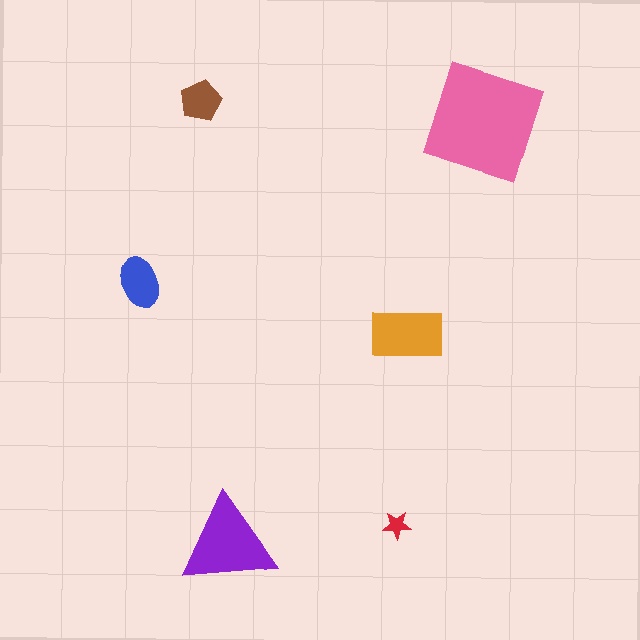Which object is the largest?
The pink square.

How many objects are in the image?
There are 6 objects in the image.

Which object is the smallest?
The red star.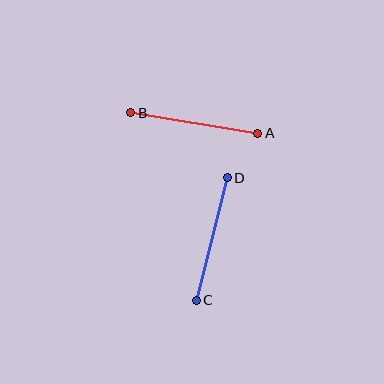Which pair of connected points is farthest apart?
Points A and B are farthest apart.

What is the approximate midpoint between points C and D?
The midpoint is at approximately (212, 239) pixels.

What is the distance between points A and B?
The distance is approximately 128 pixels.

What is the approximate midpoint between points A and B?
The midpoint is at approximately (194, 123) pixels.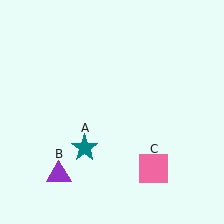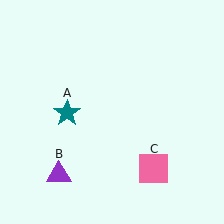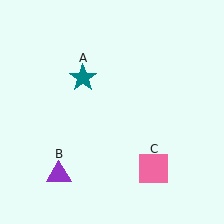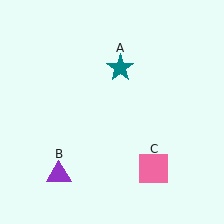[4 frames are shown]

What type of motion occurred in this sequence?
The teal star (object A) rotated clockwise around the center of the scene.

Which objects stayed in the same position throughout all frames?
Purple triangle (object B) and pink square (object C) remained stationary.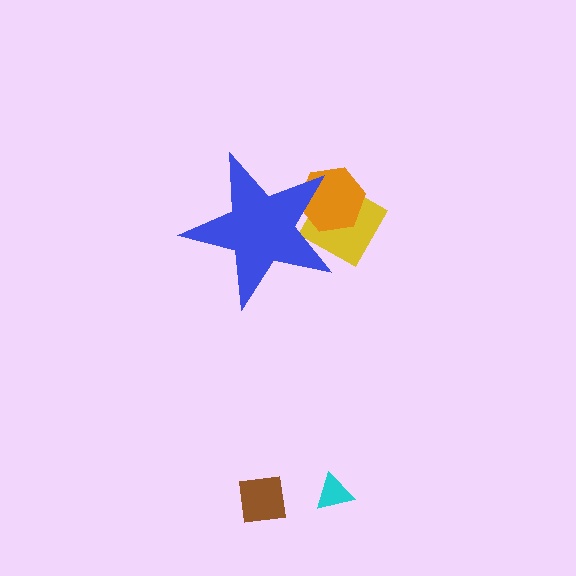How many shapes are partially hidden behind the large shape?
2 shapes are partially hidden.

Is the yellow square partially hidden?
Yes, the yellow square is partially hidden behind the blue star.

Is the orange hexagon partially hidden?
Yes, the orange hexagon is partially hidden behind the blue star.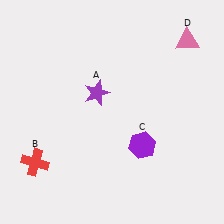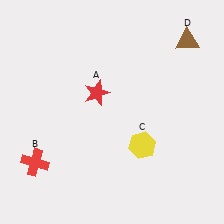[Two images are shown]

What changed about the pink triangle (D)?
In Image 1, D is pink. In Image 2, it changed to brown.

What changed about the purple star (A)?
In Image 1, A is purple. In Image 2, it changed to red.